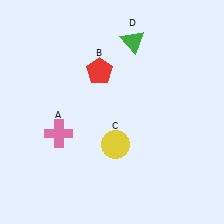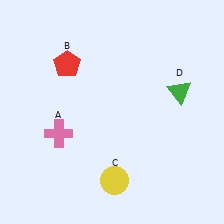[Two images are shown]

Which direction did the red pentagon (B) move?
The red pentagon (B) moved left.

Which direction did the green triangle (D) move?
The green triangle (D) moved down.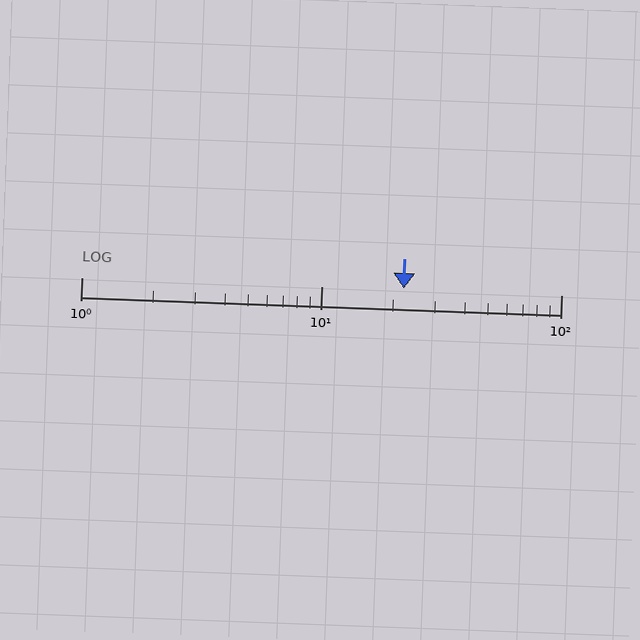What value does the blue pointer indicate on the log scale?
The pointer indicates approximately 22.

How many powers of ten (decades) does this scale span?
The scale spans 2 decades, from 1 to 100.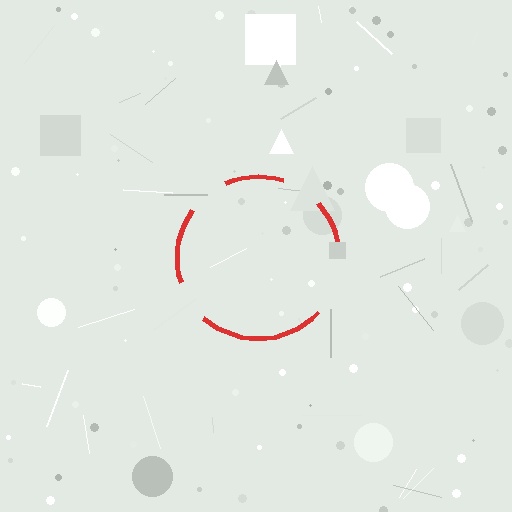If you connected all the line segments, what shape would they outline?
They would outline a circle.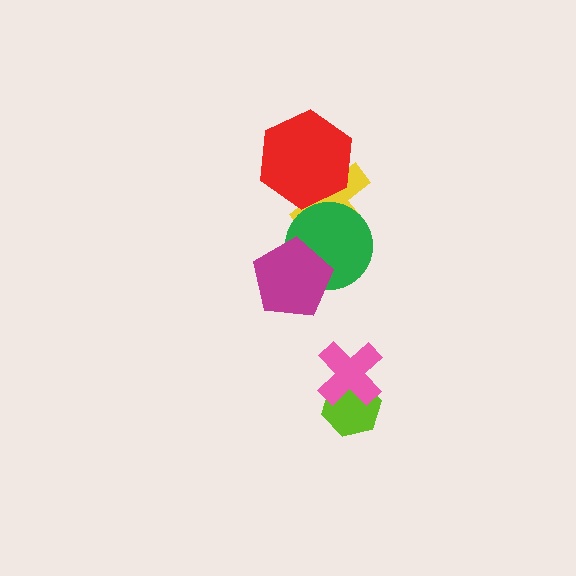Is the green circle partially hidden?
Yes, it is partially covered by another shape.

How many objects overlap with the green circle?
2 objects overlap with the green circle.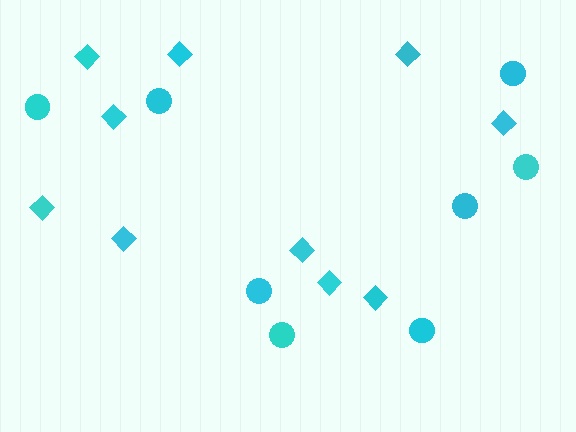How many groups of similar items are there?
There are 2 groups: one group of diamonds (10) and one group of circles (8).